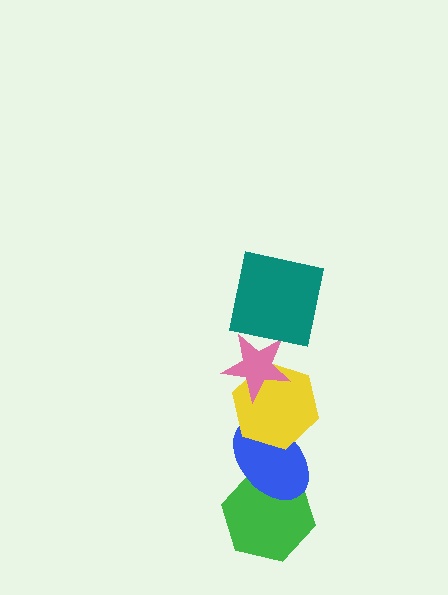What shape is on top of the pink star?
The teal square is on top of the pink star.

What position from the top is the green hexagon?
The green hexagon is 5th from the top.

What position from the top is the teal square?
The teal square is 1st from the top.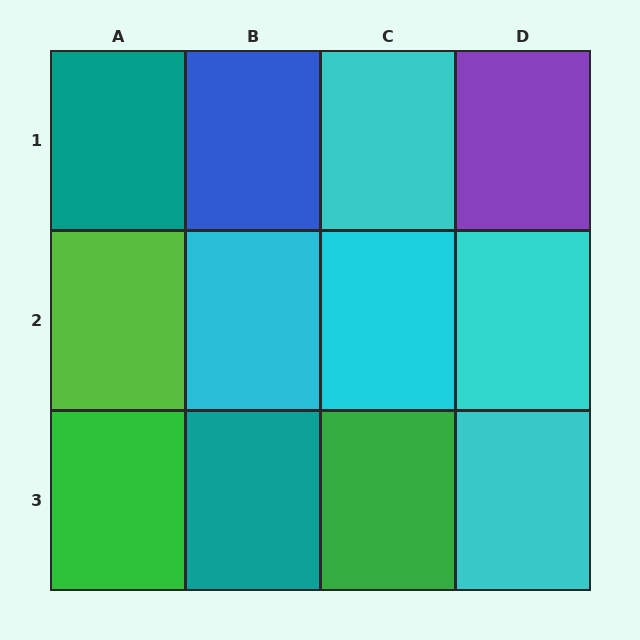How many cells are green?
2 cells are green.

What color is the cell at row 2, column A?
Lime.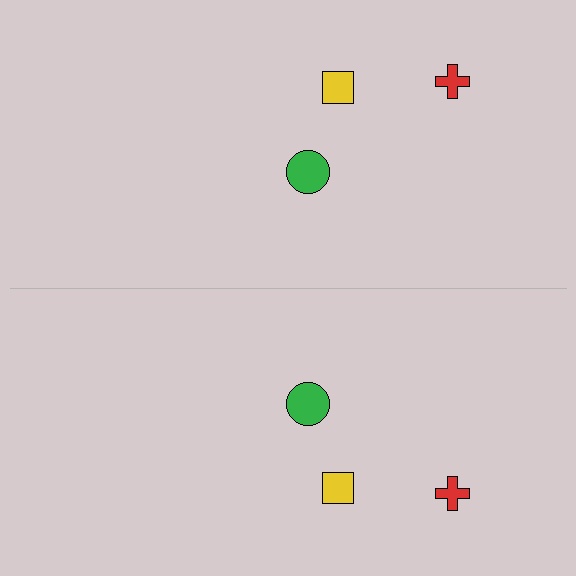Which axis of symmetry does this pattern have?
The pattern has a horizontal axis of symmetry running through the center of the image.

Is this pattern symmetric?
Yes, this pattern has bilateral (reflection) symmetry.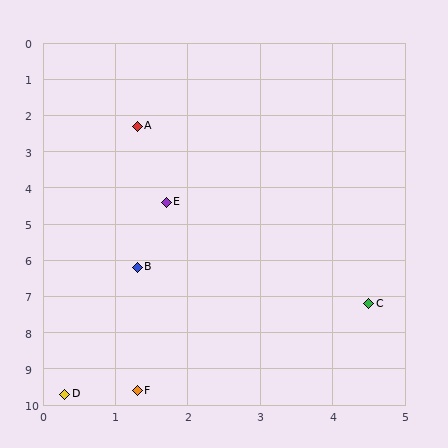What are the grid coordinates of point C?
Point C is at approximately (4.5, 7.2).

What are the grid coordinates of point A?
Point A is at approximately (1.3, 2.3).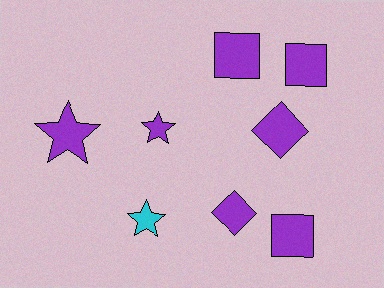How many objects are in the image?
There are 8 objects.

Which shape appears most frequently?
Star, with 3 objects.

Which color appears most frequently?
Purple, with 7 objects.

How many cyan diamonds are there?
There are no cyan diamonds.